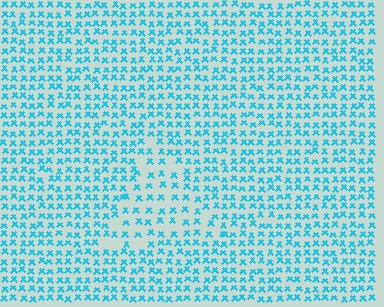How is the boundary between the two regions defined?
The boundary is defined by a change in element density (approximately 1.7x ratio). All elements are the same color, size, and shape.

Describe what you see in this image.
The image contains small cyan elements arranged at two different densities. A triangle-shaped region is visible where the elements are less densely packed than the surrounding area.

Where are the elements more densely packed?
The elements are more densely packed outside the triangle boundary.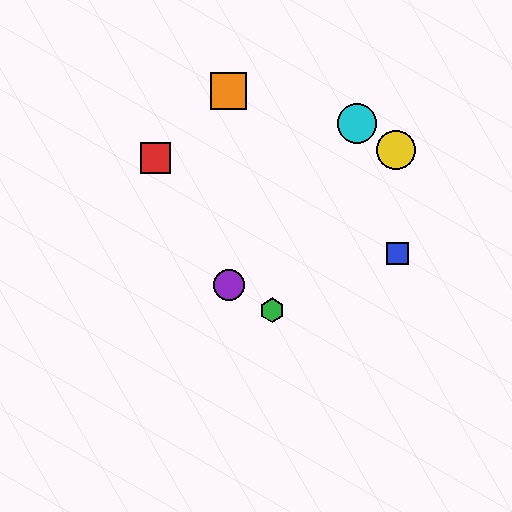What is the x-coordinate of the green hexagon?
The green hexagon is at x≈272.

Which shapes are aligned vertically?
The purple circle, the orange square are aligned vertically.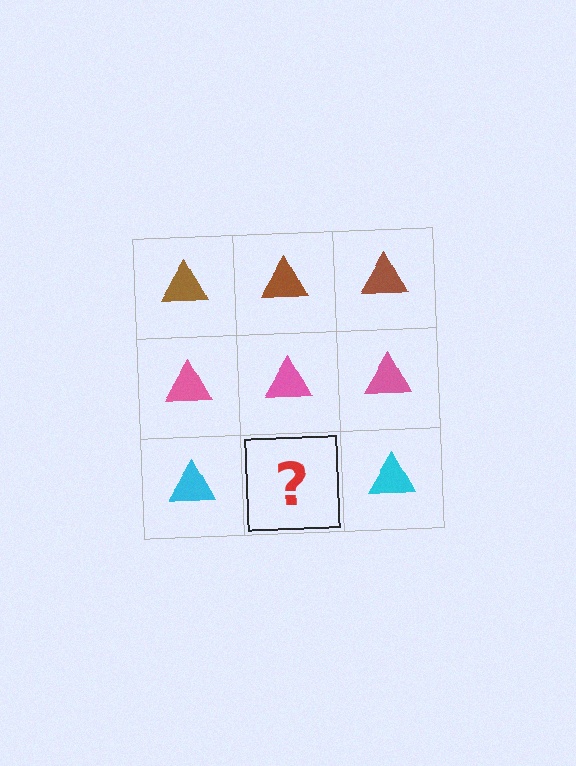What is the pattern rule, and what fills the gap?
The rule is that each row has a consistent color. The gap should be filled with a cyan triangle.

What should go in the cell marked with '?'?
The missing cell should contain a cyan triangle.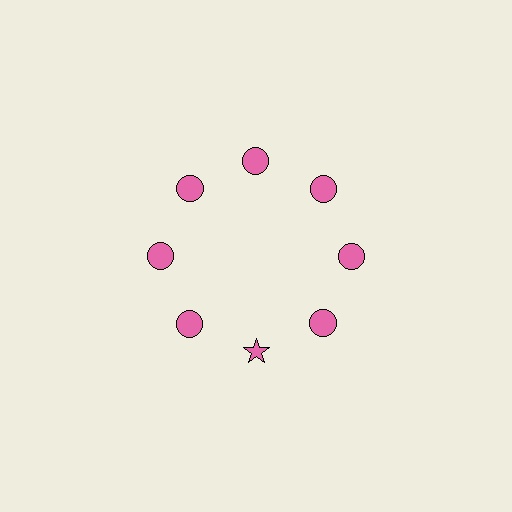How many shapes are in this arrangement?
There are 8 shapes arranged in a ring pattern.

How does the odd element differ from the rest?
It has a different shape: star instead of circle.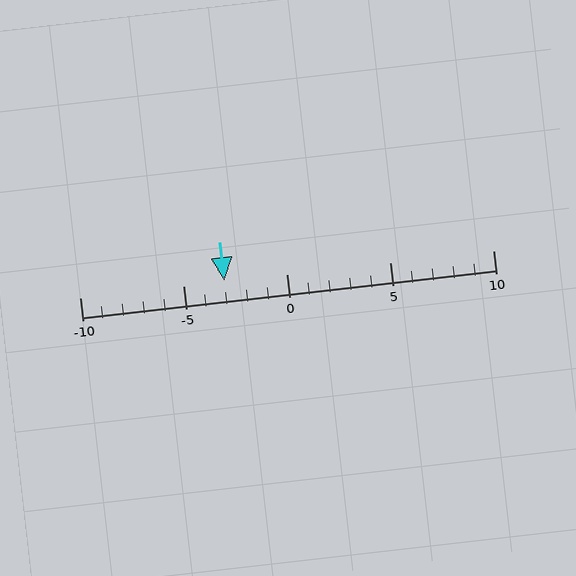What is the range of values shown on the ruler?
The ruler shows values from -10 to 10.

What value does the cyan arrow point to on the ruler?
The cyan arrow points to approximately -3.